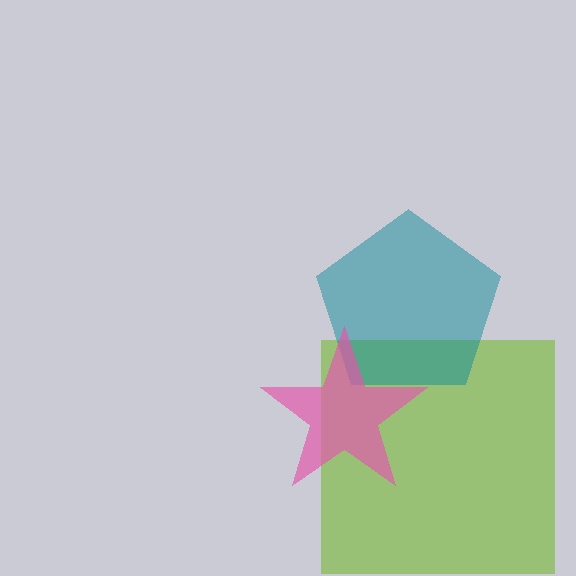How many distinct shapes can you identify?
There are 3 distinct shapes: a lime square, a teal pentagon, a pink star.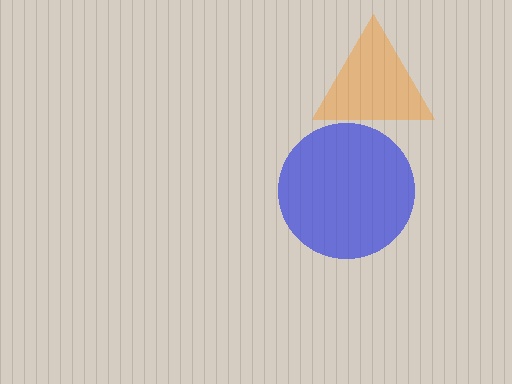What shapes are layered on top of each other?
The layered shapes are: a blue circle, an orange triangle.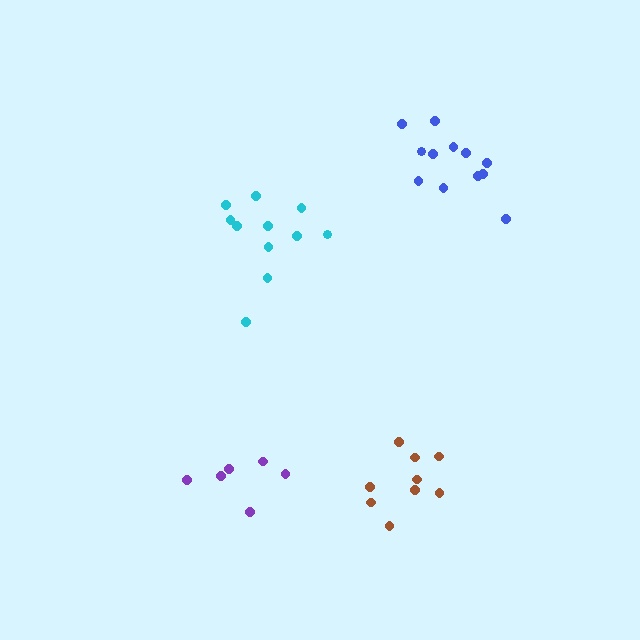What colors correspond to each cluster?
The clusters are colored: purple, cyan, brown, blue.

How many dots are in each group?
Group 1: 6 dots, Group 2: 11 dots, Group 3: 9 dots, Group 4: 12 dots (38 total).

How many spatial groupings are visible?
There are 4 spatial groupings.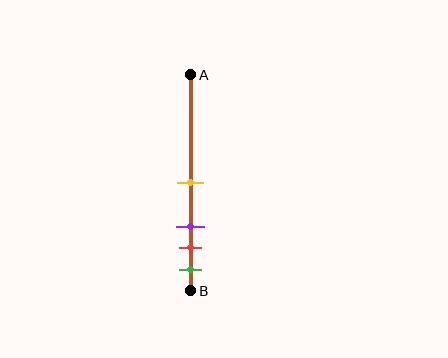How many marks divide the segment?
There are 4 marks dividing the segment.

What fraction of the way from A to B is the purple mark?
The purple mark is approximately 70% (0.7) of the way from A to B.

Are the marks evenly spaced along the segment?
No, the marks are not evenly spaced.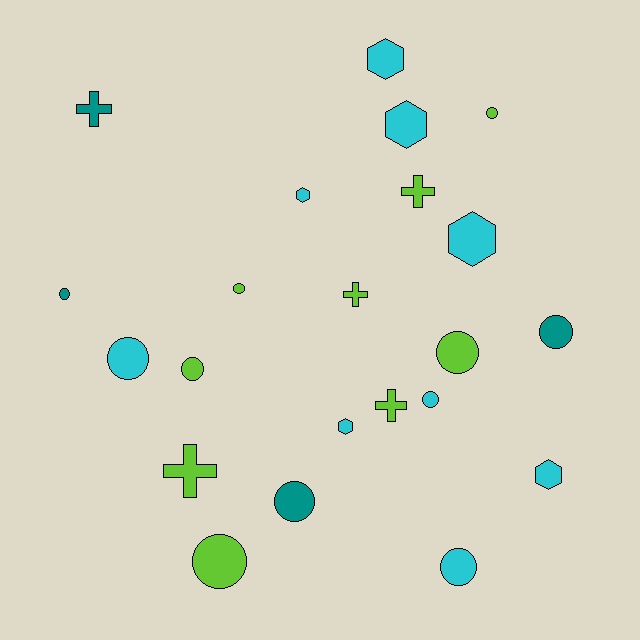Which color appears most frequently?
Lime, with 9 objects.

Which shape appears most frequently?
Circle, with 11 objects.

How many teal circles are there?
There are 3 teal circles.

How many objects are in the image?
There are 22 objects.